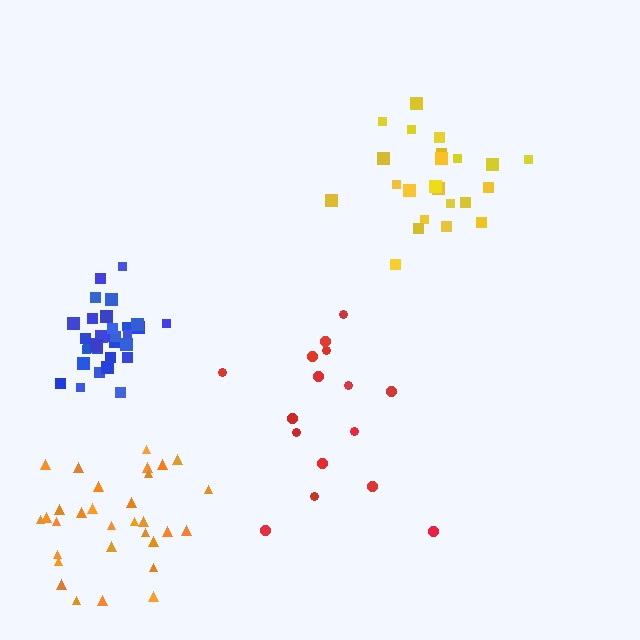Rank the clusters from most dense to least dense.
blue, orange, yellow, red.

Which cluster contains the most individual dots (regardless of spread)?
Blue (33).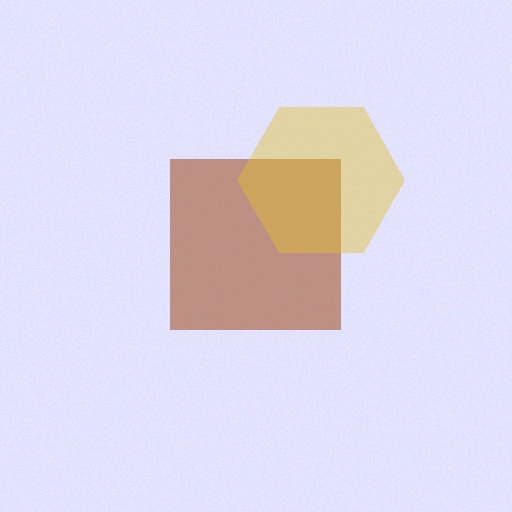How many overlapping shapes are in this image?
There are 2 overlapping shapes in the image.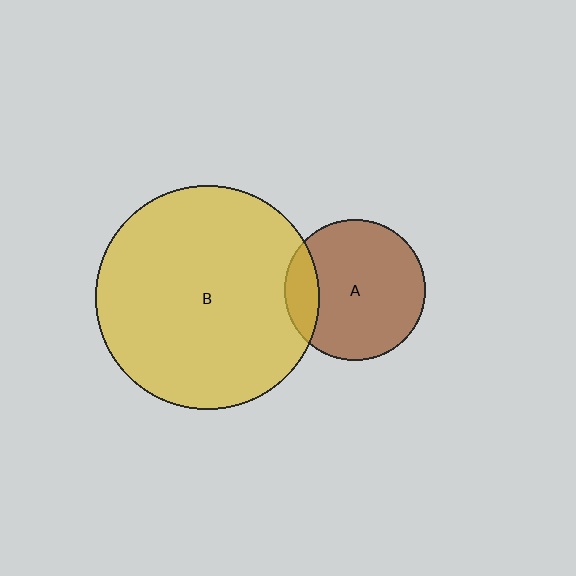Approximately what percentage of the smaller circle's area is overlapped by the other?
Approximately 15%.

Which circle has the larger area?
Circle B (yellow).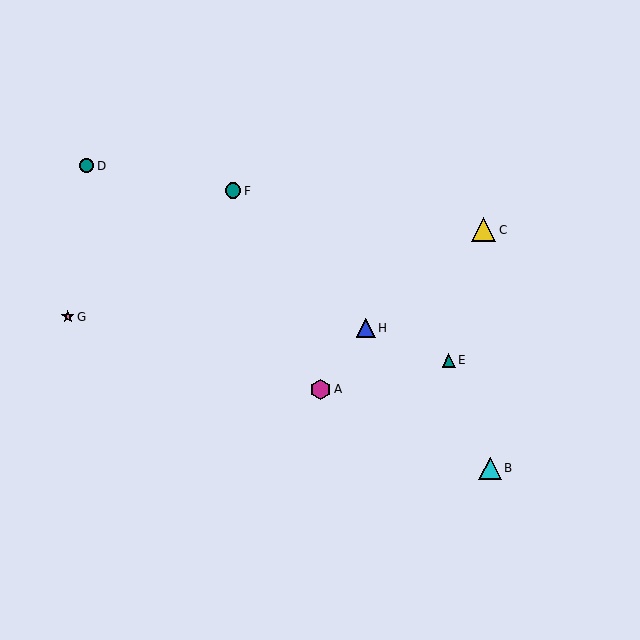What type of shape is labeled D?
Shape D is a teal circle.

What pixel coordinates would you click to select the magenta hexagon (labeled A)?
Click at (321, 389) to select the magenta hexagon A.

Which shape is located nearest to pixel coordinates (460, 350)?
The teal triangle (labeled E) at (449, 360) is nearest to that location.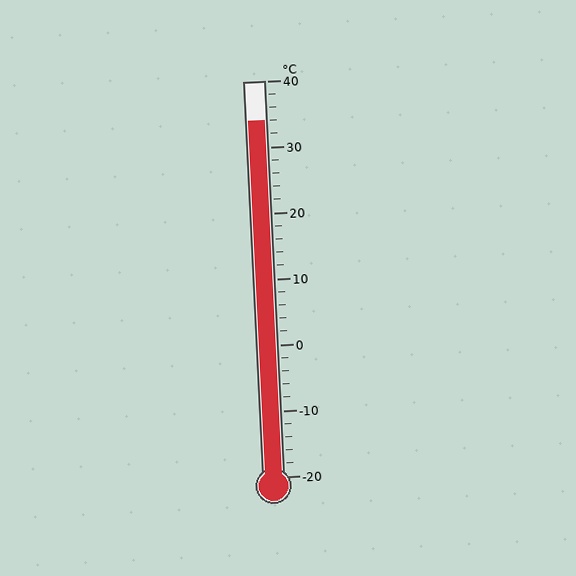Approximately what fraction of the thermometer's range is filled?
The thermometer is filled to approximately 90% of its range.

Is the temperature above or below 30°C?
The temperature is above 30°C.